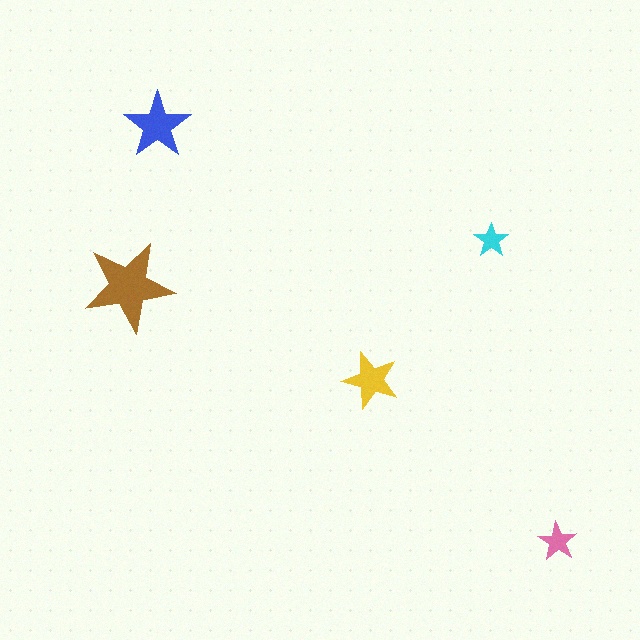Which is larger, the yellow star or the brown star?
The brown one.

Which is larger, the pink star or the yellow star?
The yellow one.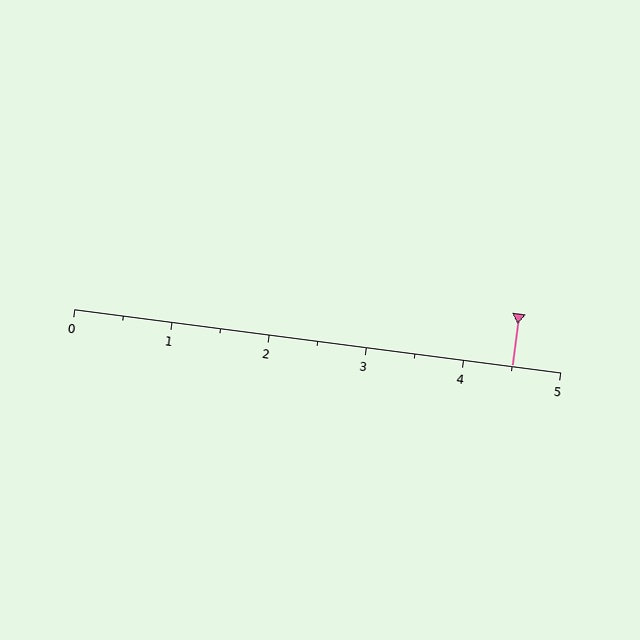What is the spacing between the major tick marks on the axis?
The major ticks are spaced 1 apart.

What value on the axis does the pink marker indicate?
The marker indicates approximately 4.5.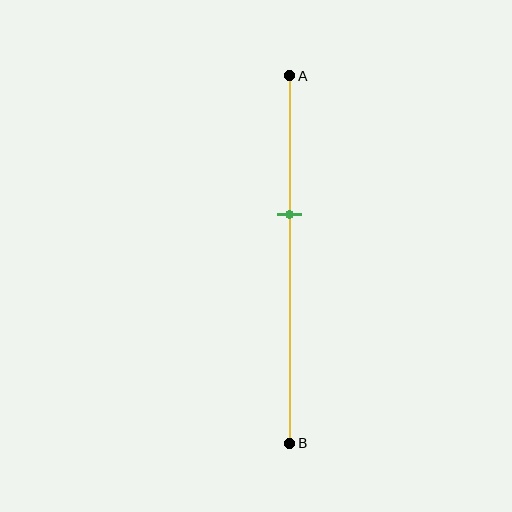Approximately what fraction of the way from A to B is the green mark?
The green mark is approximately 40% of the way from A to B.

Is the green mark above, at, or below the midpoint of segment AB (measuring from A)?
The green mark is above the midpoint of segment AB.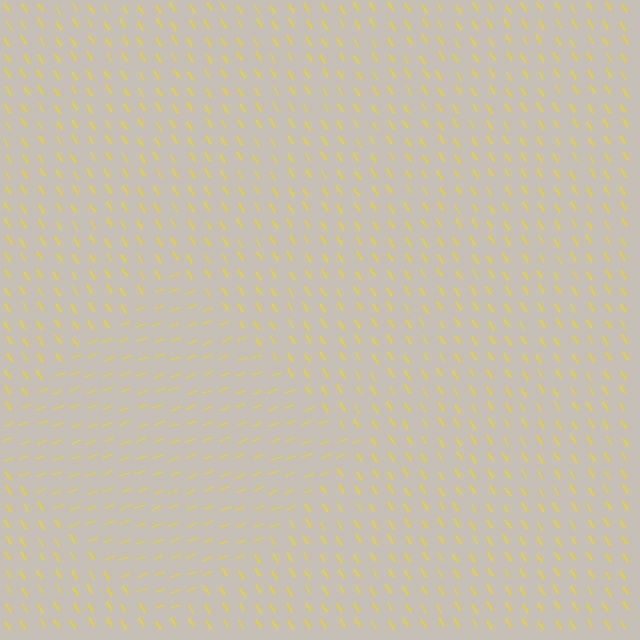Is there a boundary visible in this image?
Yes, there is a texture boundary formed by a change in line orientation.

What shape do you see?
I see a diamond.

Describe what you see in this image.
The image is filled with small yellow line segments. A diamond region in the image has lines oriented differently from the surrounding lines, creating a visible texture boundary.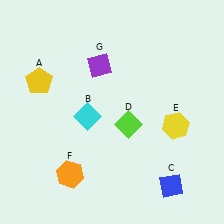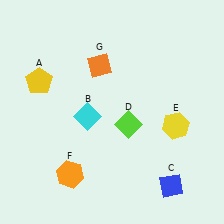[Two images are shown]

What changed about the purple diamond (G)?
In Image 1, G is purple. In Image 2, it changed to orange.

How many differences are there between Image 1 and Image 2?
There is 1 difference between the two images.